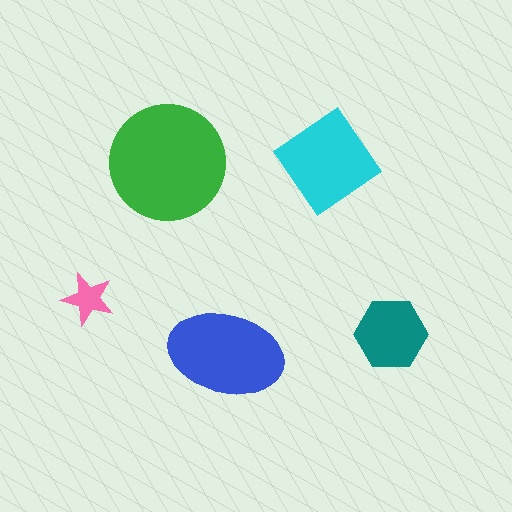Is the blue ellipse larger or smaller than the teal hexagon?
Larger.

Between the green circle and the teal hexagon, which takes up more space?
The green circle.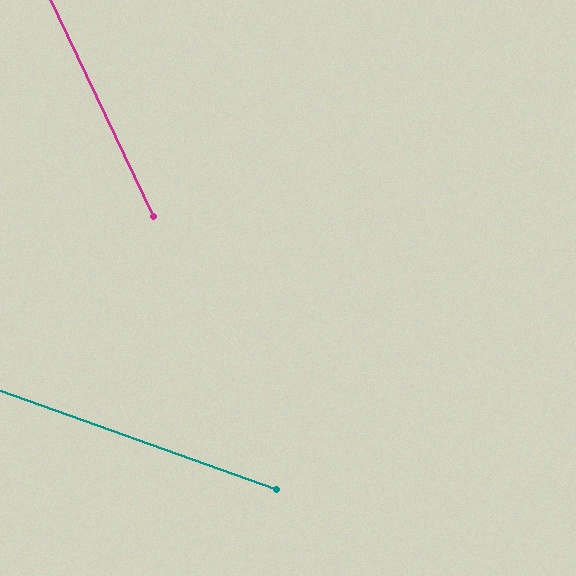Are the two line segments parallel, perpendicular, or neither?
Neither parallel nor perpendicular — they differ by about 45°.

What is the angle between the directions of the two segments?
Approximately 45 degrees.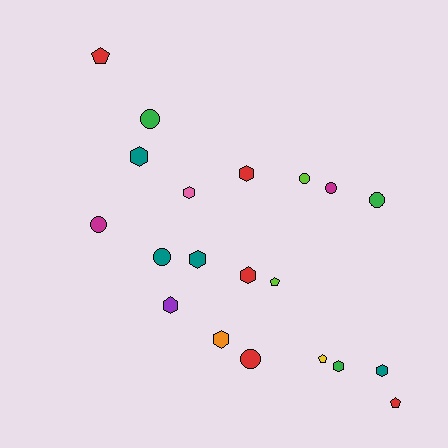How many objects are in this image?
There are 20 objects.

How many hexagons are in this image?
There are 9 hexagons.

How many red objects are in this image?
There are 5 red objects.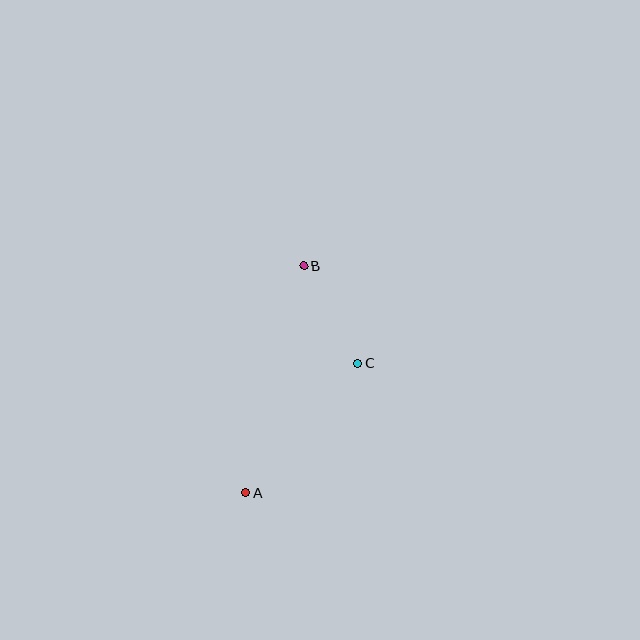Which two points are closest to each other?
Points B and C are closest to each other.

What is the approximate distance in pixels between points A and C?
The distance between A and C is approximately 172 pixels.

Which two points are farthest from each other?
Points A and B are farthest from each other.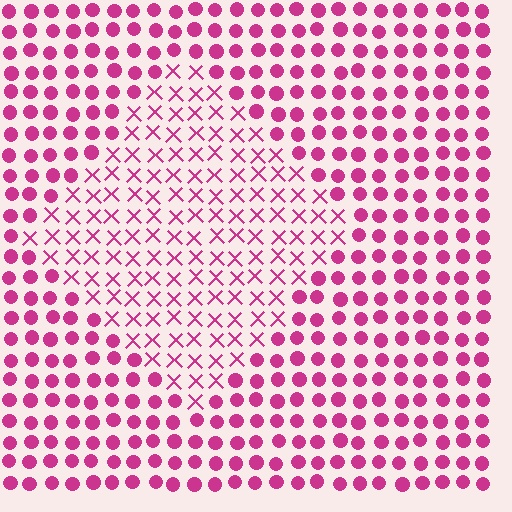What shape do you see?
I see a diamond.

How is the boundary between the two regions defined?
The boundary is defined by a change in element shape: X marks inside vs. circles outside. All elements share the same color and spacing.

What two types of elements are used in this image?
The image uses X marks inside the diamond region and circles outside it.